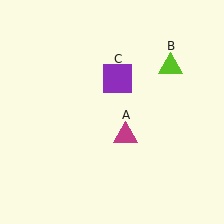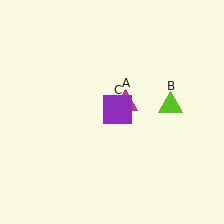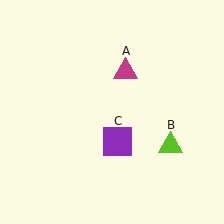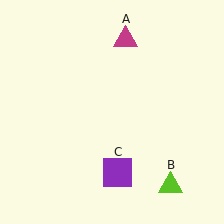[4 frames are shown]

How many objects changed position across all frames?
3 objects changed position: magenta triangle (object A), lime triangle (object B), purple square (object C).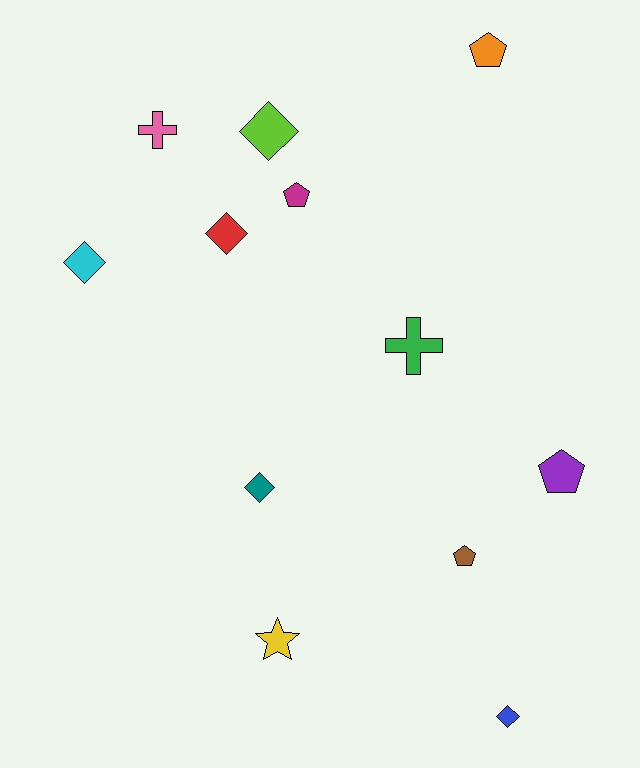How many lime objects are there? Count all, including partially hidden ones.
There is 1 lime object.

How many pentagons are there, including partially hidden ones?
There are 4 pentagons.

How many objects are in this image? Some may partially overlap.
There are 12 objects.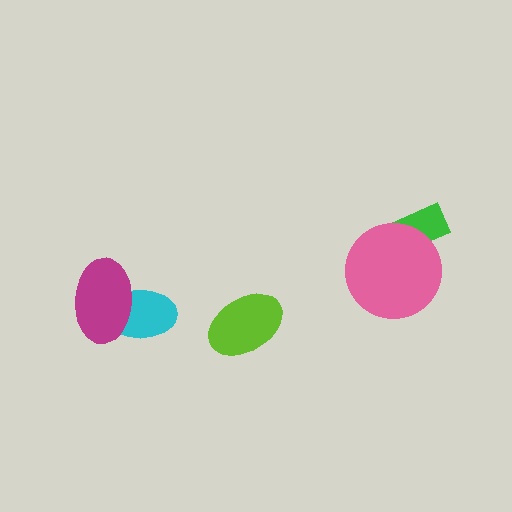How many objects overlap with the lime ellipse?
0 objects overlap with the lime ellipse.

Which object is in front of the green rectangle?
The pink circle is in front of the green rectangle.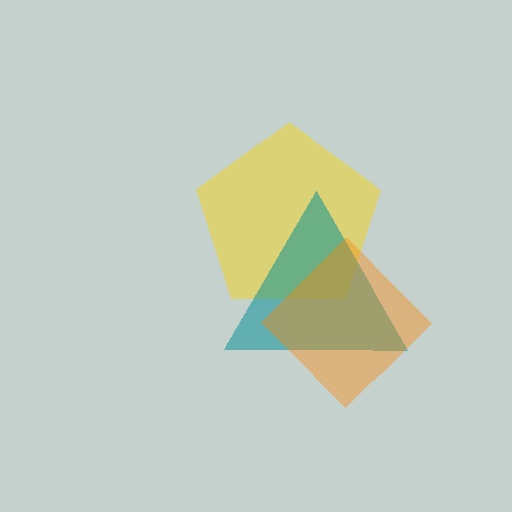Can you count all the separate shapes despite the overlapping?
Yes, there are 3 separate shapes.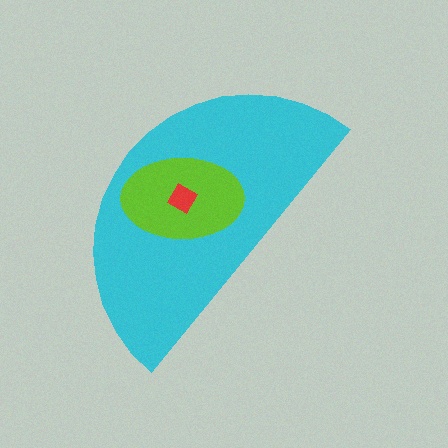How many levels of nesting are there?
3.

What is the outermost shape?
The cyan semicircle.